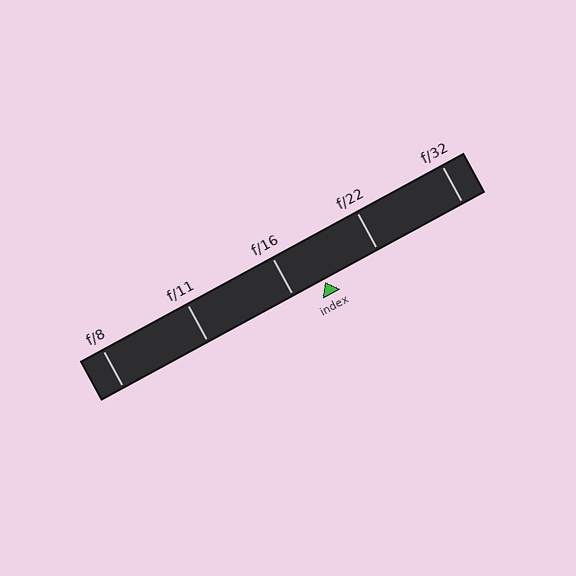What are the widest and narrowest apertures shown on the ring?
The widest aperture shown is f/8 and the narrowest is f/32.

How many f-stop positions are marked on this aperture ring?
There are 5 f-stop positions marked.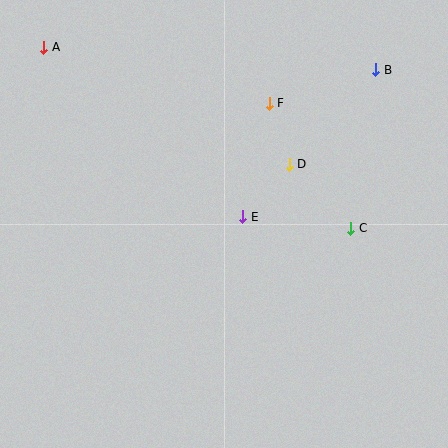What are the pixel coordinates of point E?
Point E is at (243, 217).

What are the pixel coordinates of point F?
Point F is at (269, 103).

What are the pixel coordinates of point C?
Point C is at (351, 228).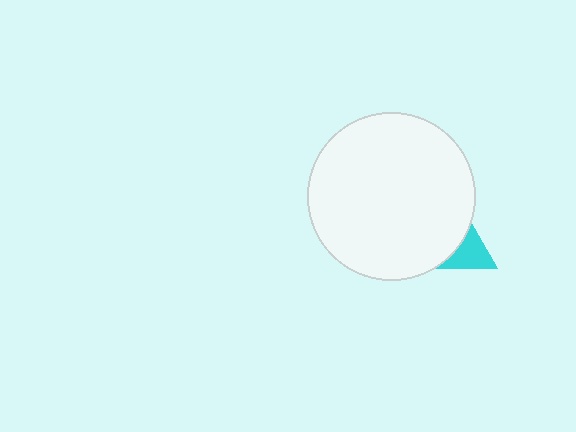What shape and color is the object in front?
The object in front is a white circle.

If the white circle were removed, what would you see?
You would see the complete cyan triangle.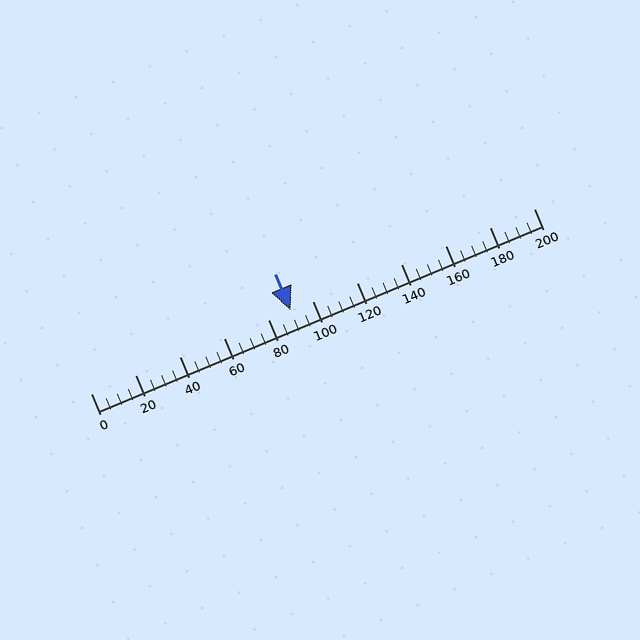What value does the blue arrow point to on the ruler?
The blue arrow points to approximately 90.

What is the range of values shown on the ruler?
The ruler shows values from 0 to 200.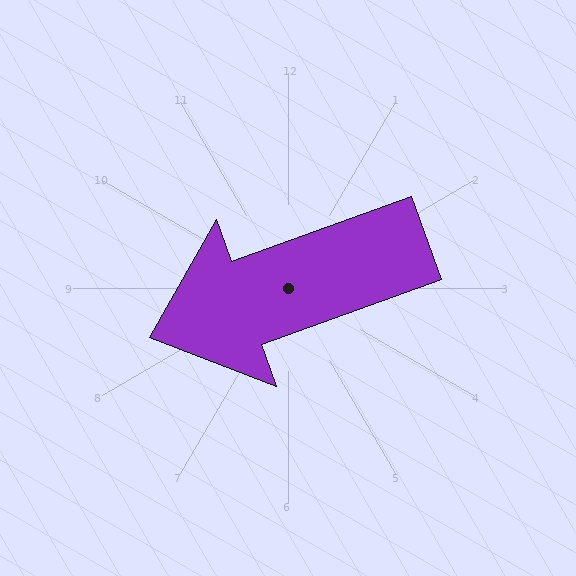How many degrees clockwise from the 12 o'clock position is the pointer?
Approximately 250 degrees.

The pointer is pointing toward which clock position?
Roughly 8 o'clock.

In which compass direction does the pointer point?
West.